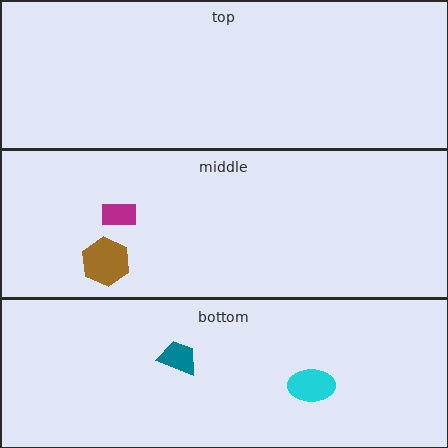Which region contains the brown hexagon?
The middle region.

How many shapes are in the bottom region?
2.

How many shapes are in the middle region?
2.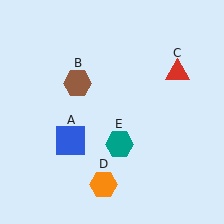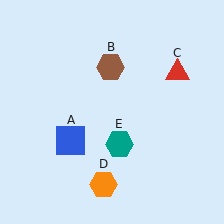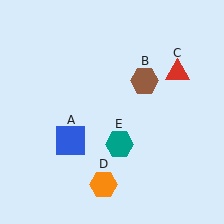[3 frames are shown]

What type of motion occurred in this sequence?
The brown hexagon (object B) rotated clockwise around the center of the scene.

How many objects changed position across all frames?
1 object changed position: brown hexagon (object B).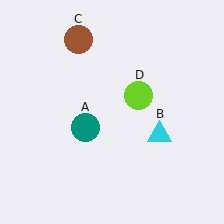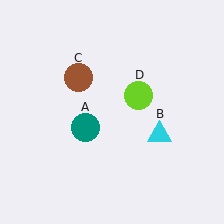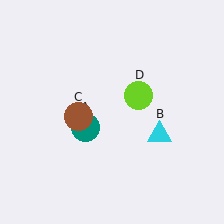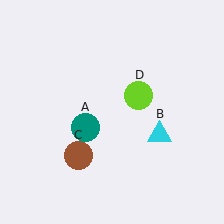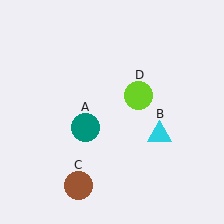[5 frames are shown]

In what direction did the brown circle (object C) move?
The brown circle (object C) moved down.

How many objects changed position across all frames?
1 object changed position: brown circle (object C).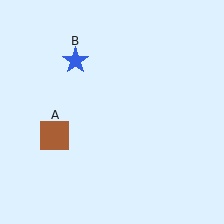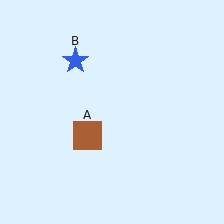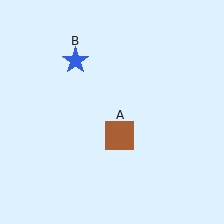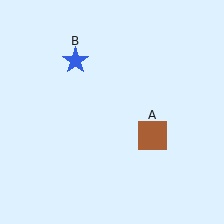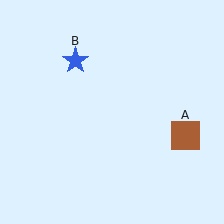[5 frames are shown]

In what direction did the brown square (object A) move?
The brown square (object A) moved right.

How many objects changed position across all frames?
1 object changed position: brown square (object A).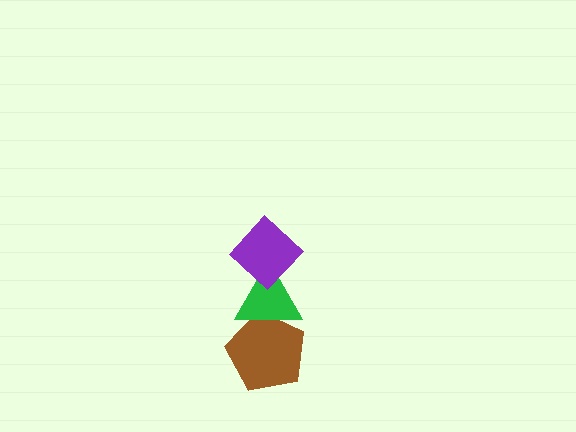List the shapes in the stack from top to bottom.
From top to bottom: the purple diamond, the green triangle, the brown pentagon.